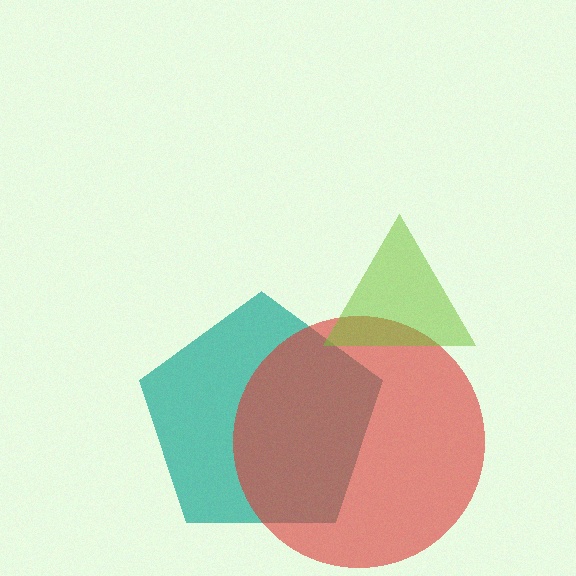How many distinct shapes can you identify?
There are 3 distinct shapes: a teal pentagon, a red circle, a lime triangle.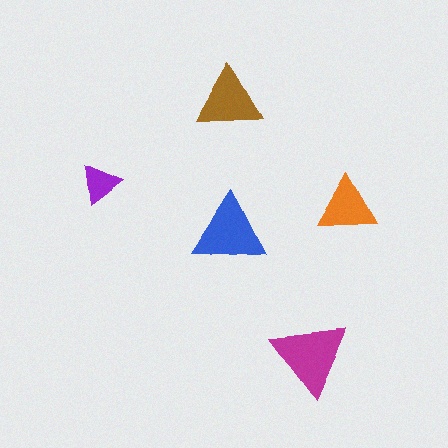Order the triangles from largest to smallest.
the magenta one, the blue one, the brown one, the orange one, the purple one.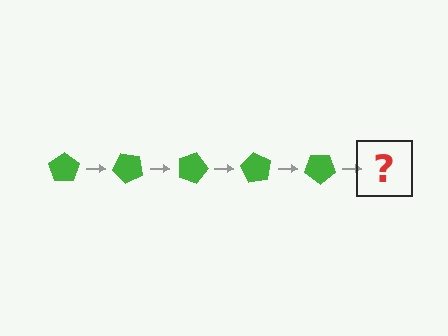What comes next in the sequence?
The next element should be a green pentagon rotated 225 degrees.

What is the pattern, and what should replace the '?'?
The pattern is that the pentagon rotates 45 degrees each step. The '?' should be a green pentagon rotated 225 degrees.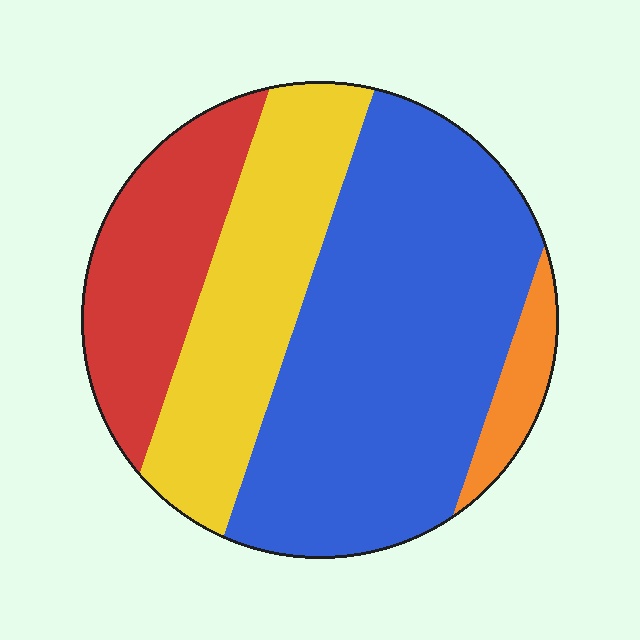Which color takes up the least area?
Orange, at roughly 5%.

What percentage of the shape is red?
Red takes up about one fifth (1/5) of the shape.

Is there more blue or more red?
Blue.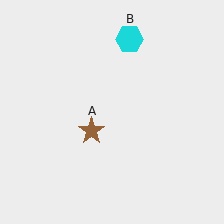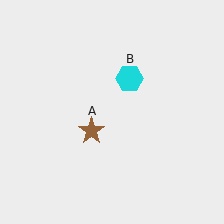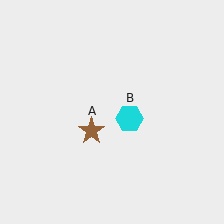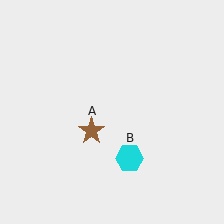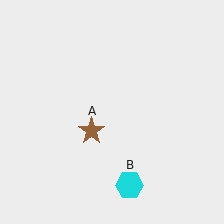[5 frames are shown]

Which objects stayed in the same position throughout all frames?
Brown star (object A) remained stationary.